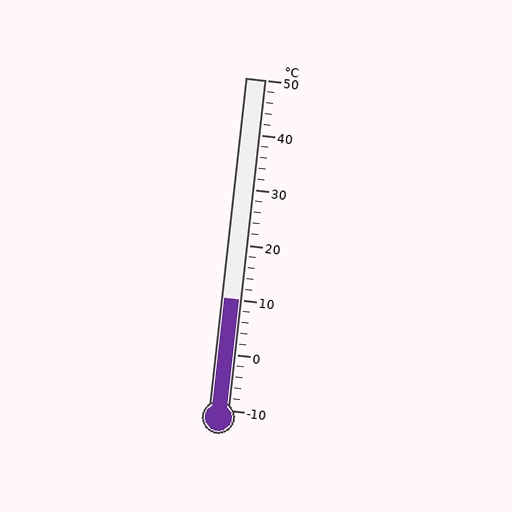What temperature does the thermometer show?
The thermometer shows approximately 10°C.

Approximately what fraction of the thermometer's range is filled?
The thermometer is filled to approximately 35% of its range.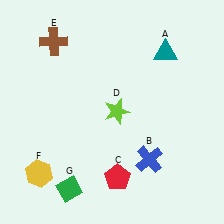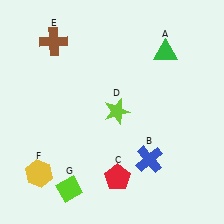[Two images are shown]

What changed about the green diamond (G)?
In Image 1, G is green. In Image 2, it changed to lime.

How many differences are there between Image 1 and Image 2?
There are 2 differences between the two images.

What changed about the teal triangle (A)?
In Image 1, A is teal. In Image 2, it changed to green.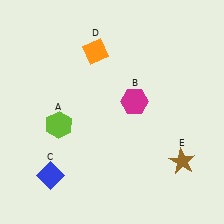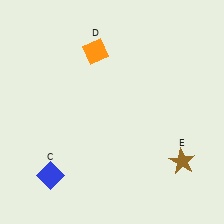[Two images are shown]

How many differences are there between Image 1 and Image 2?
There are 2 differences between the two images.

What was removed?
The lime hexagon (A), the magenta hexagon (B) were removed in Image 2.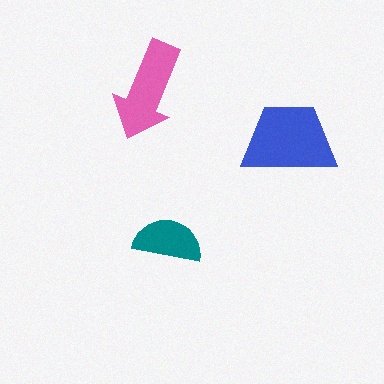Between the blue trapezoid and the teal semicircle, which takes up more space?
The blue trapezoid.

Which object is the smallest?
The teal semicircle.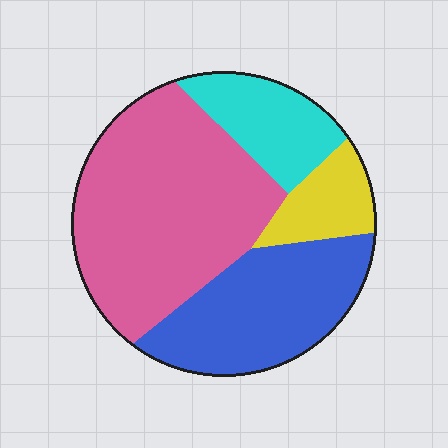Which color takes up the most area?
Pink, at roughly 45%.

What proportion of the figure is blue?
Blue covers 28% of the figure.